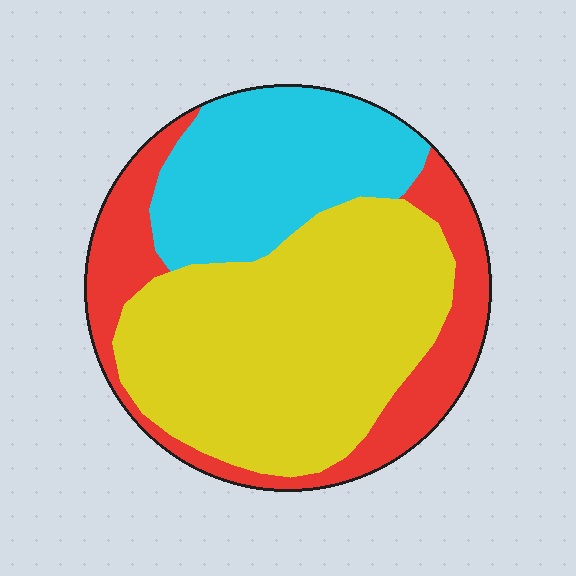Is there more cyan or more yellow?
Yellow.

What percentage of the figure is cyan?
Cyan takes up about one quarter (1/4) of the figure.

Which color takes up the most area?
Yellow, at roughly 50%.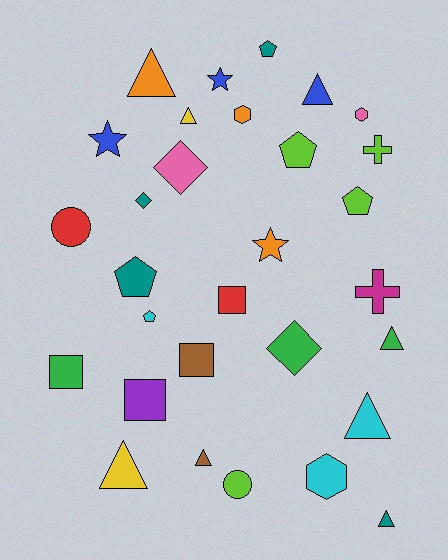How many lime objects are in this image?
There are 4 lime objects.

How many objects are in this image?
There are 30 objects.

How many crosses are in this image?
There are 2 crosses.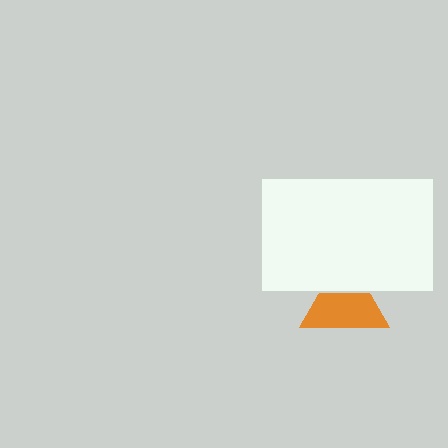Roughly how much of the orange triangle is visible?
Most of it is visible (roughly 68%).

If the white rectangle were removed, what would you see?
You would see the complete orange triangle.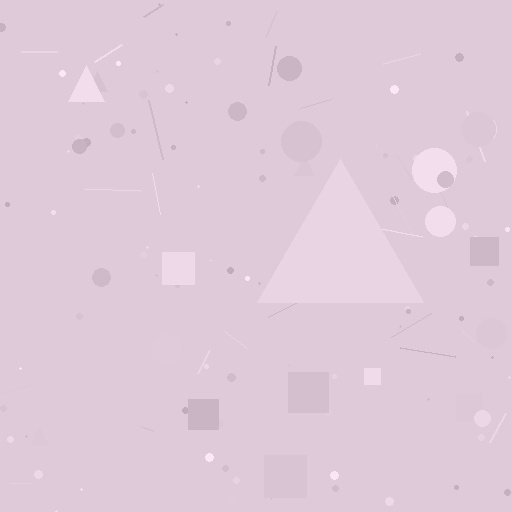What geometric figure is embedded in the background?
A triangle is embedded in the background.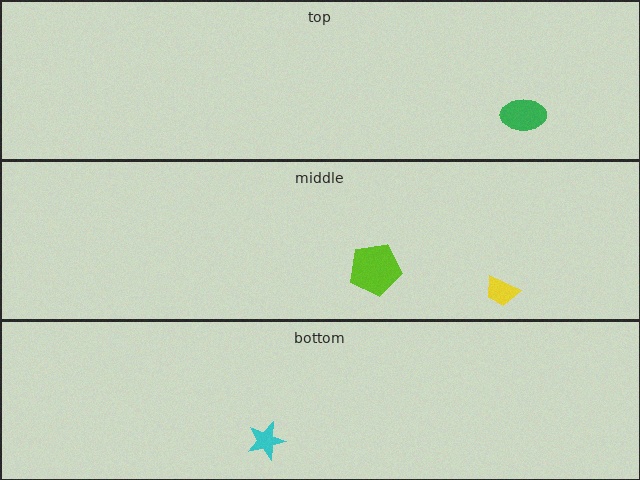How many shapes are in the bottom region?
1.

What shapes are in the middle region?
The lime pentagon, the yellow trapezoid.